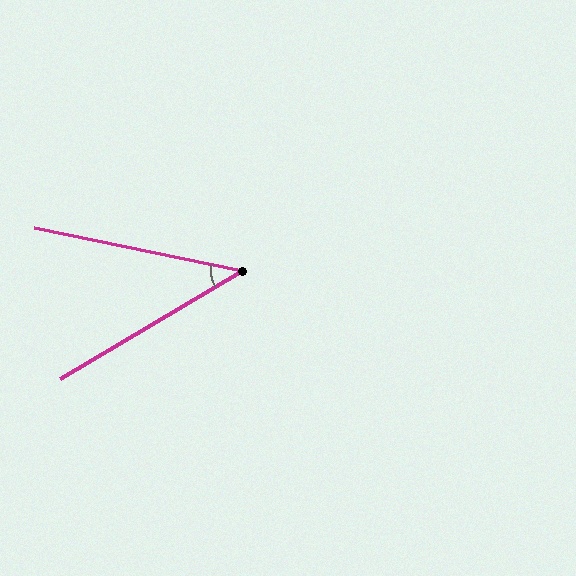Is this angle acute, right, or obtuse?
It is acute.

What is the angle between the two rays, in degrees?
Approximately 42 degrees.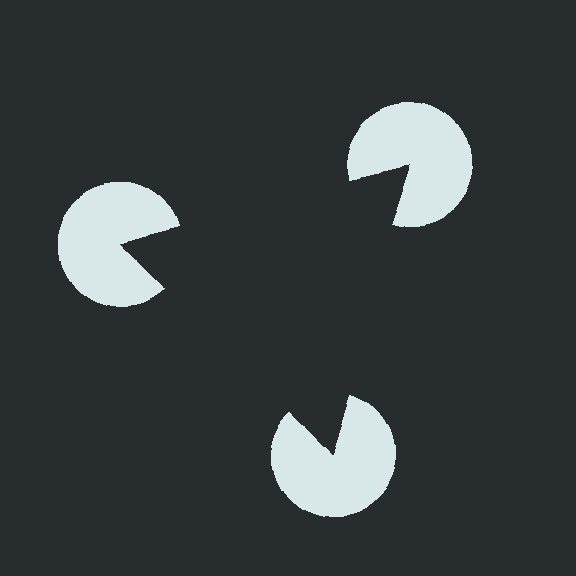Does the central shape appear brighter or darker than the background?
It typically appears slightly darker than the background, even though no actual brightness change is drawn.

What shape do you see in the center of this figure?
An illusory triangle — its edges are inferred from the aligned wedge cuts in the pac-man discs, not physically drawn.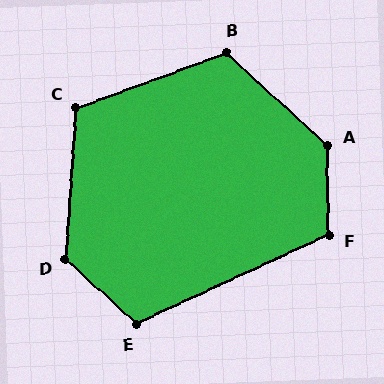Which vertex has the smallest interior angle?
E, at approximately 113 degrees.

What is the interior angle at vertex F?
Approximately 114 degrees (obtuse).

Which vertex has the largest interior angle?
A, at approximately 133 degrees.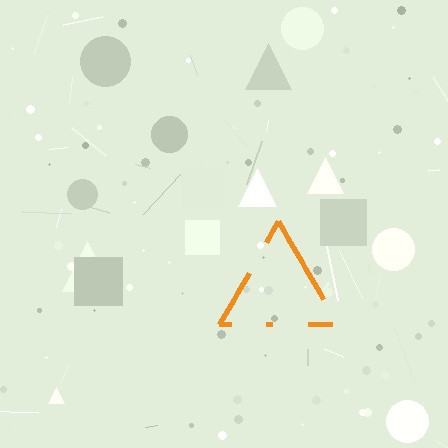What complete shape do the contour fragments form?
The contour fragments form a triangle.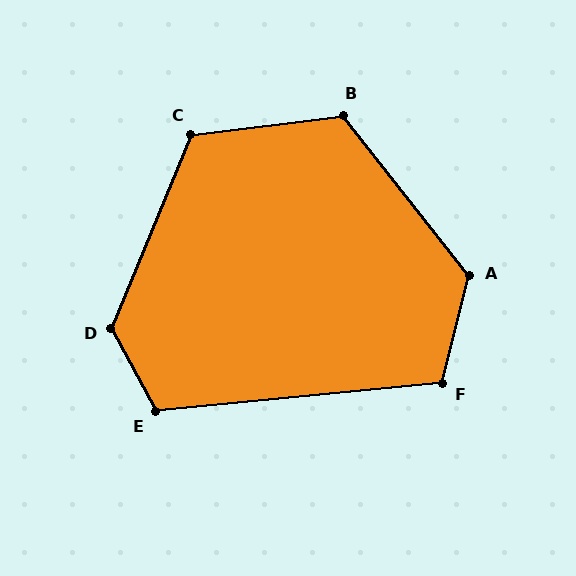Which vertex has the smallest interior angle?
F, at approximately 109 degrees.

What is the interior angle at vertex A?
Approximately 128 degrees (obtuse).